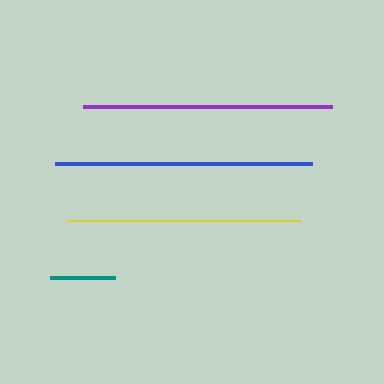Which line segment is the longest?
The blue line is the longest at approximately 258 pixels.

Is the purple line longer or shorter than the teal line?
The purple line is longer than the teal line.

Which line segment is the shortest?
The teal line is the shortest at approximately 65 pixels.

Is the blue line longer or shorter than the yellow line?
The blue line is longer than the yellow line.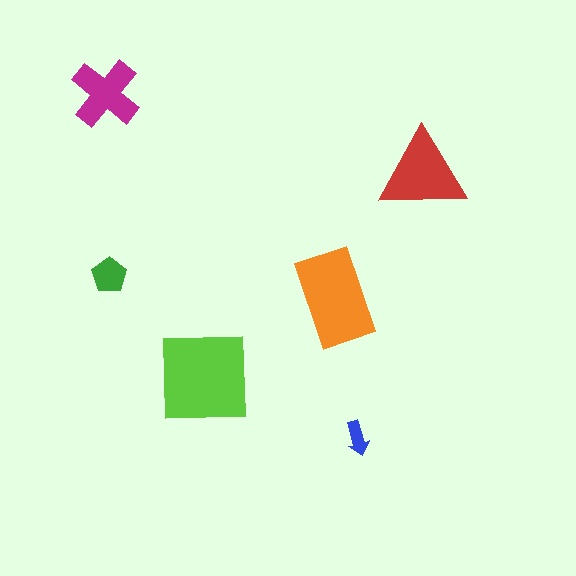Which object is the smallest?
The blue arrow.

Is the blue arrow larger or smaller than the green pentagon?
Smaller.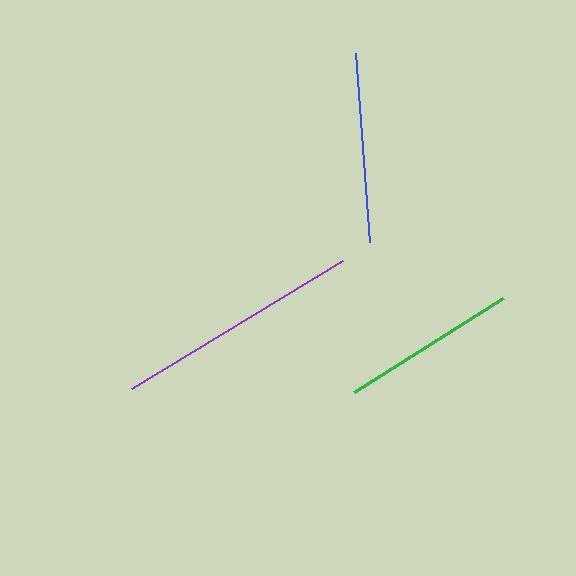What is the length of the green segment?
The green segment is approximately 176 pixels long.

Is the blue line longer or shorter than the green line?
The blue line is longer than the green line.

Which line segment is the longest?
The purple line is the longest at approximately 247 pixels.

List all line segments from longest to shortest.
From longest to shortest: purple, blue, green.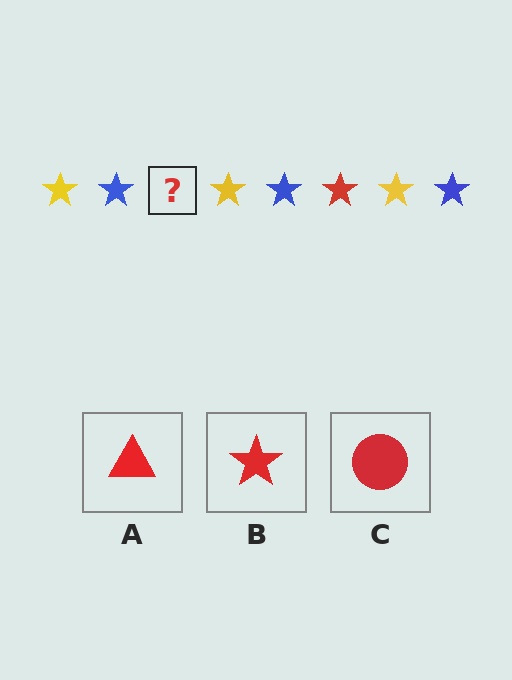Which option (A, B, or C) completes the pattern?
B.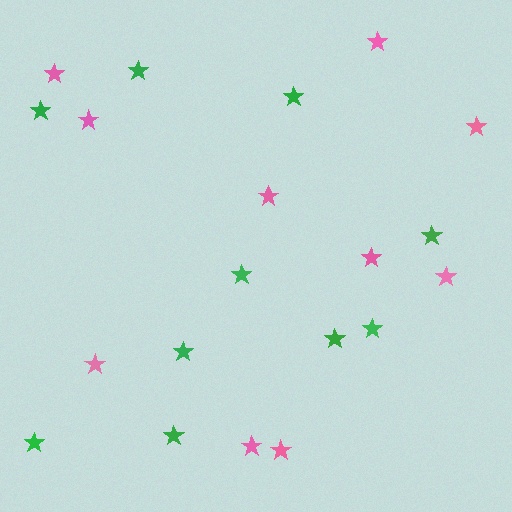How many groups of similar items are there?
There are 2 groups: one group of green stars (10) and one group of pink stars (10).